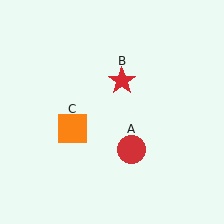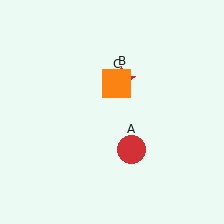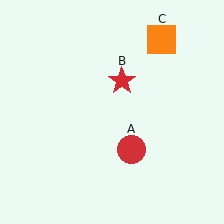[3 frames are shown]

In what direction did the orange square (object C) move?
The orange square (object C) moved up and to the right.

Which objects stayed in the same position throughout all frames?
Red circle (object A) and red star (object B) remained stationary.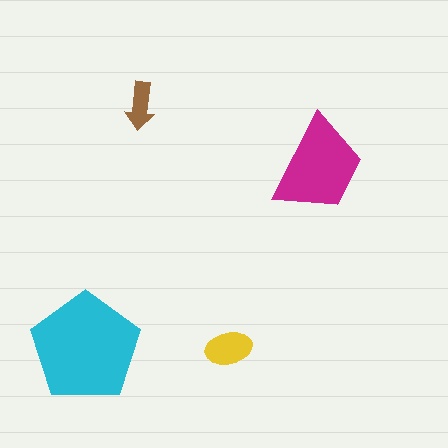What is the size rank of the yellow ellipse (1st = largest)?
3rd.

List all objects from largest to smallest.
The cyan pentagon, the magenta trapezoid, the yellow ellipse, the brown arrow.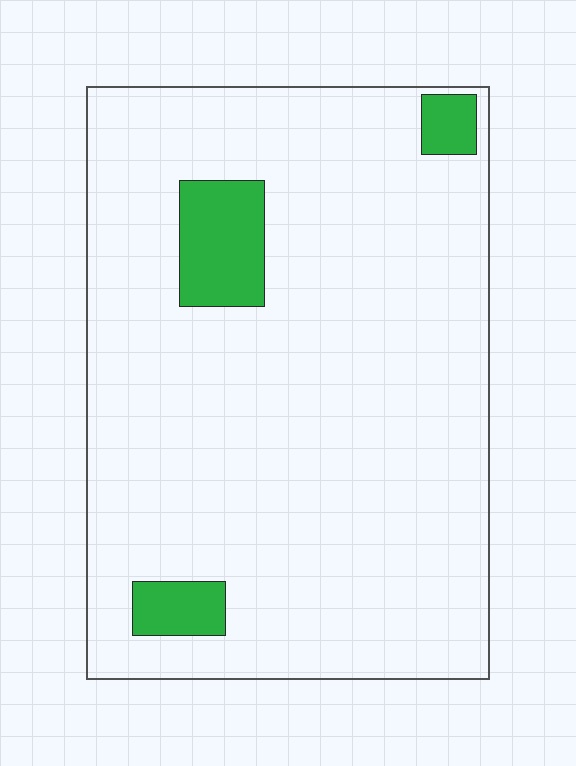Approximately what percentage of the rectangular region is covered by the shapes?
Approximately 10%.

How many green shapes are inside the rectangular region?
3.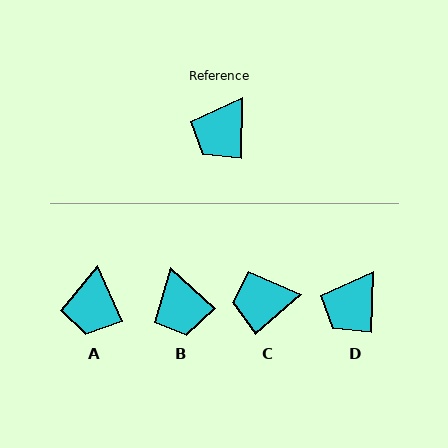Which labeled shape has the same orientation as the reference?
D.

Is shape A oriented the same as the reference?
No, it is off by about 26 degrees.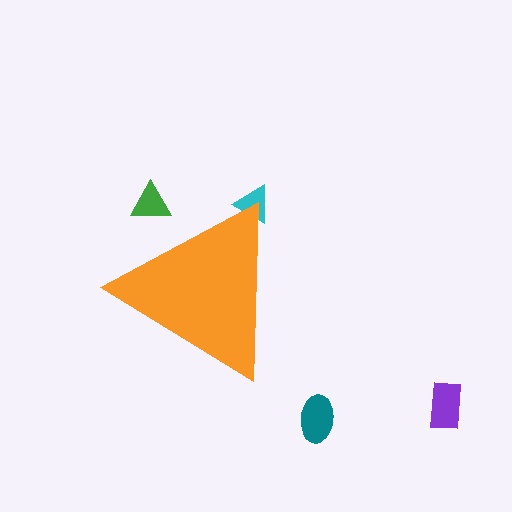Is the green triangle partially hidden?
Yes, the green triangle is partially hidden behind the orange triangle.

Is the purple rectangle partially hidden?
No, the purple rectangle is fully visible.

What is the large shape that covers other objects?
An orange triangle.